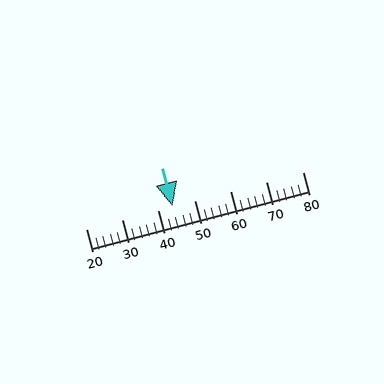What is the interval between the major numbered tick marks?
The major tick marks are spaced 10 units apart.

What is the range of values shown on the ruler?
The ruler shows values from 20 to 80.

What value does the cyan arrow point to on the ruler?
The cyan arrow points to approximately 44.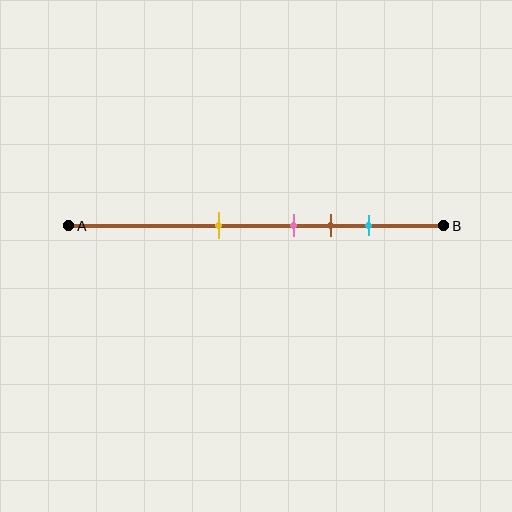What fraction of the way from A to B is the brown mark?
The brown mark is approximately 70% (0.7) of the way from A to B.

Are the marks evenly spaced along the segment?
No, the marks are not evenly spaced.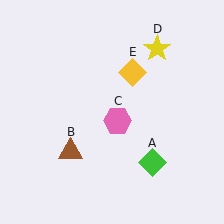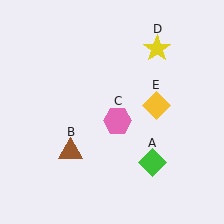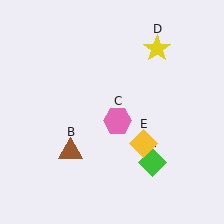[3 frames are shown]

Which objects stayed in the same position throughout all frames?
Green diamond (object A) and brown triangle (object B) and pink hexagon (object C) and yellow star (object D) remained stationary.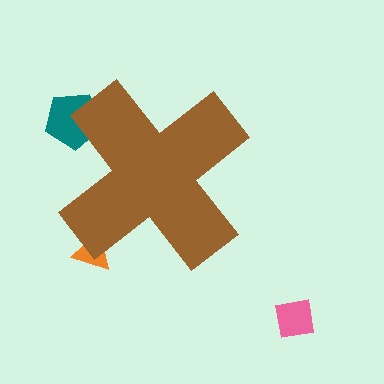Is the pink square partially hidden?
No, the pink square is fully visible.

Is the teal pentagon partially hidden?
Yes, the teal pentagon is partially hidden behind the brown cross.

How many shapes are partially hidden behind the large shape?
2 shapes are partially hidden.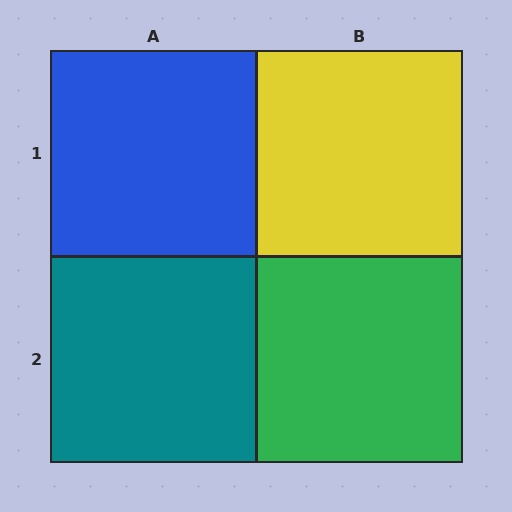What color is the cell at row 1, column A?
Blue.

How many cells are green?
1 cell is green.